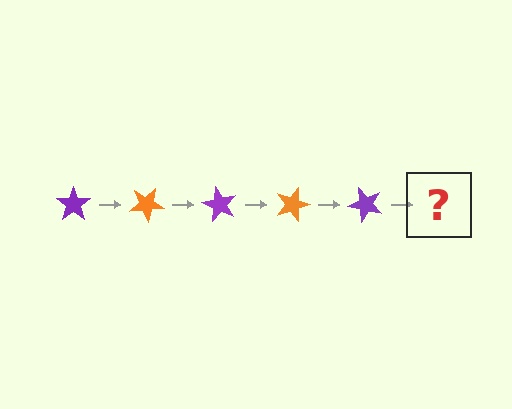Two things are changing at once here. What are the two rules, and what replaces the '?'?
The two rules are that it rotates 30 degrees each step and the color cycles through purple and orange. The '?' should be an orange star, rotated 150 degrees from the start.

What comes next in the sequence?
The next element should be an orange star, rotated 150 degrees from the start.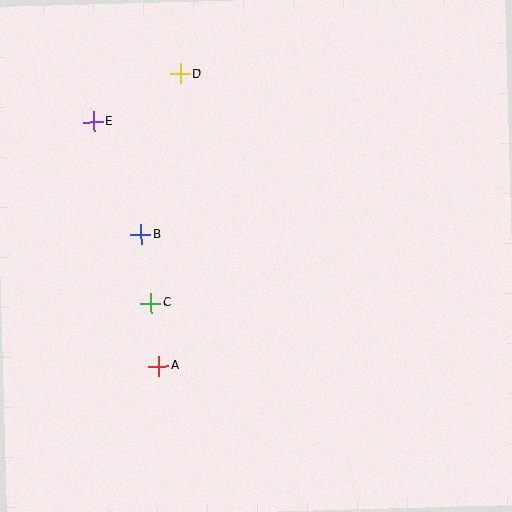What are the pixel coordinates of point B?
Point B is at (141, 234).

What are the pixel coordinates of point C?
Point C is at (151, 303).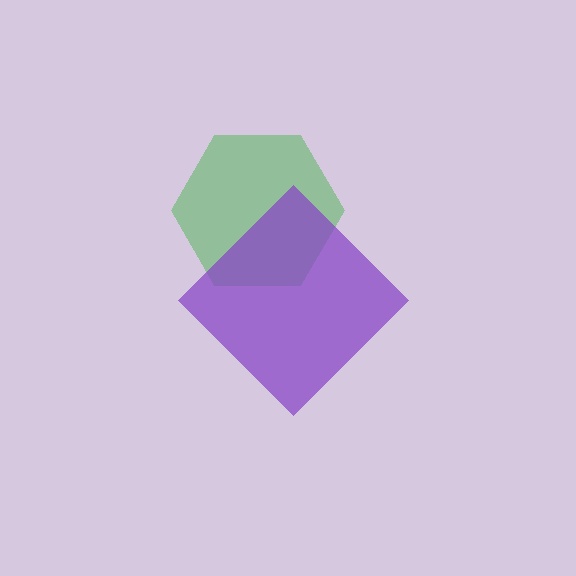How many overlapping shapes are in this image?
There are 2 overlapping shapes in the image.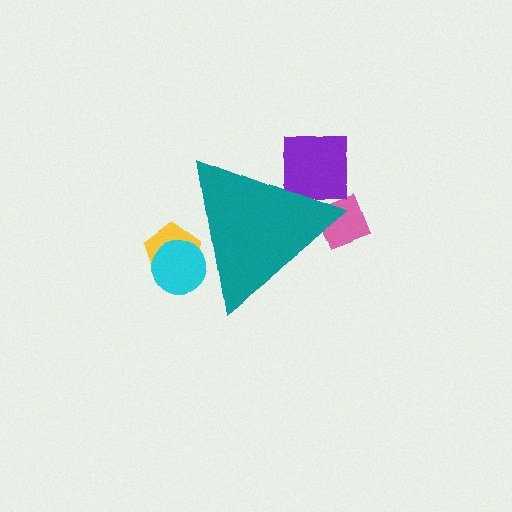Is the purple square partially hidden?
Yes, the purple square is partially hidden behind the teal triangle.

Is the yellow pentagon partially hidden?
Yes, the yellow pentagon is partially hidden behind the teal triangle.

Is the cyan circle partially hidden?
Yes, the cyan circle is partially hidden behind the teal triangle.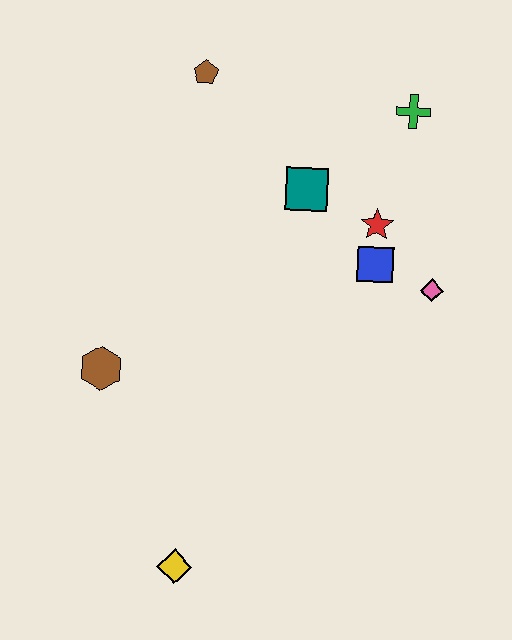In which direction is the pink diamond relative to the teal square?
The pink diamond is to the right of the teal square.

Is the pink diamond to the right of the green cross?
Yes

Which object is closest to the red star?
The blue square is closest to the red star.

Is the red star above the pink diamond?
Yes